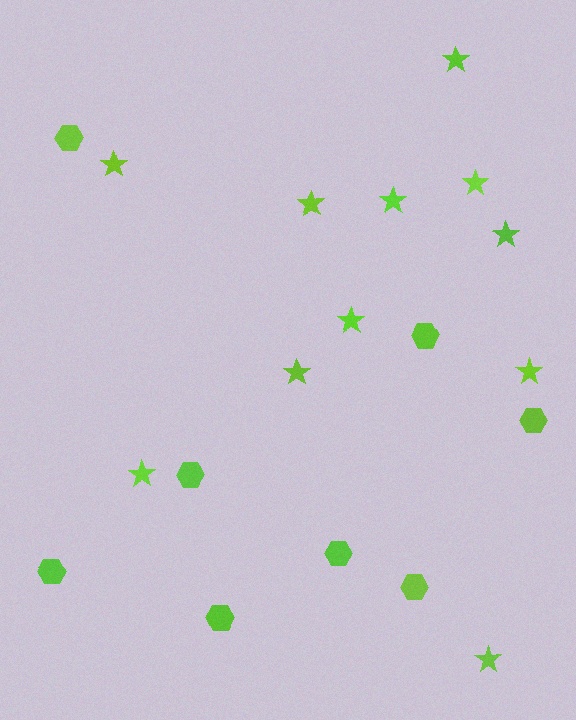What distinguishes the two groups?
There are 2 groups: one group of hexagons (8) and one group of stars (11).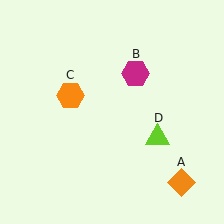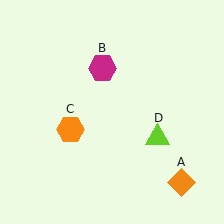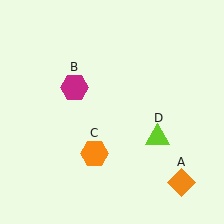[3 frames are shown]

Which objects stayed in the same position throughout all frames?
Orange diamond (object A) and lime triangle (object D) remained stationary.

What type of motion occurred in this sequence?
The magenta hexagon (object B), orange hexagon (object C) rotated counterclockwise around the center of the scene.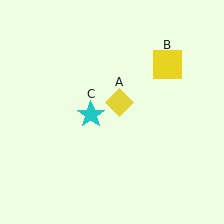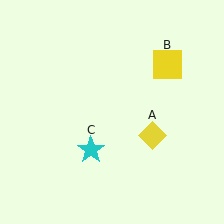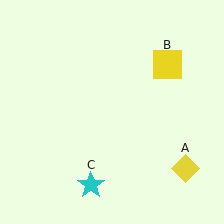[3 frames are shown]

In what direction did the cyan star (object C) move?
The cyan star (object C) moved down.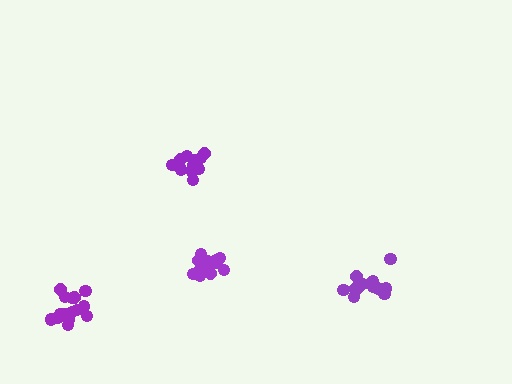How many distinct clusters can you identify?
There are 4 distinct clusters.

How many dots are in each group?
Group 1: 14 dots, Group 2: 13 dots, Group 3: 14 dots, Group 4: 15 dots (56 total).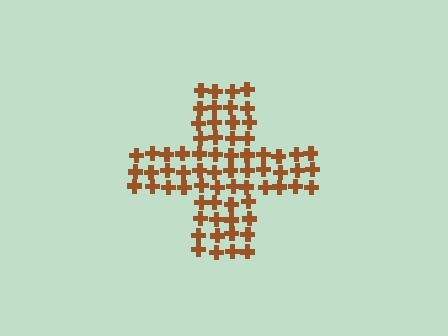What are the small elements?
The small elements are crosses.